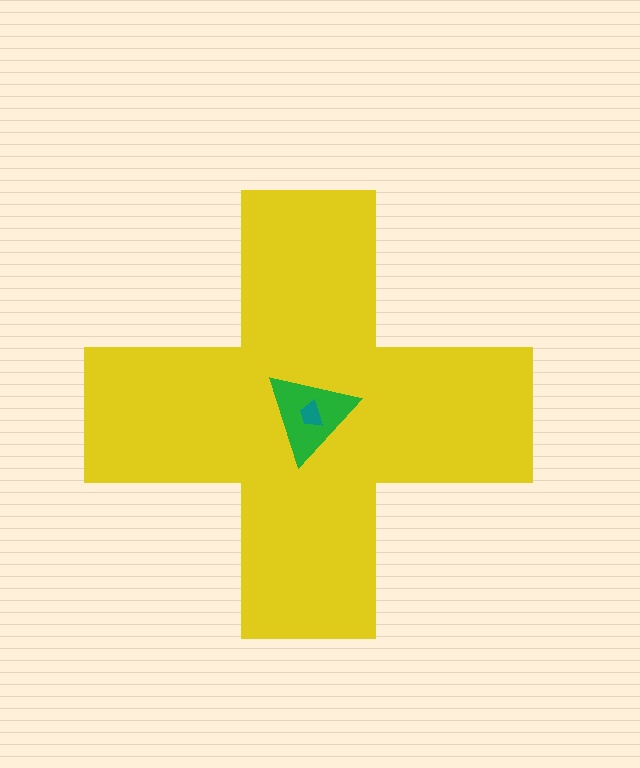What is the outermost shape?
The yellow cross.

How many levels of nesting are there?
3.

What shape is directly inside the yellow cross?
The green triangle.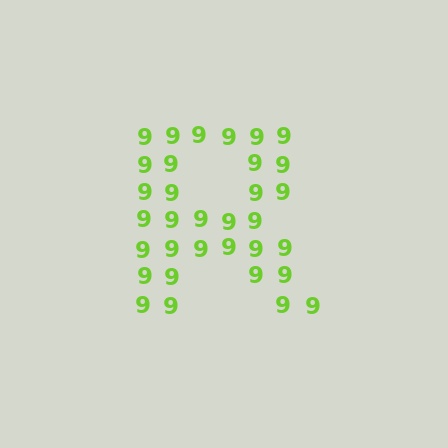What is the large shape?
The large shape is the letter R.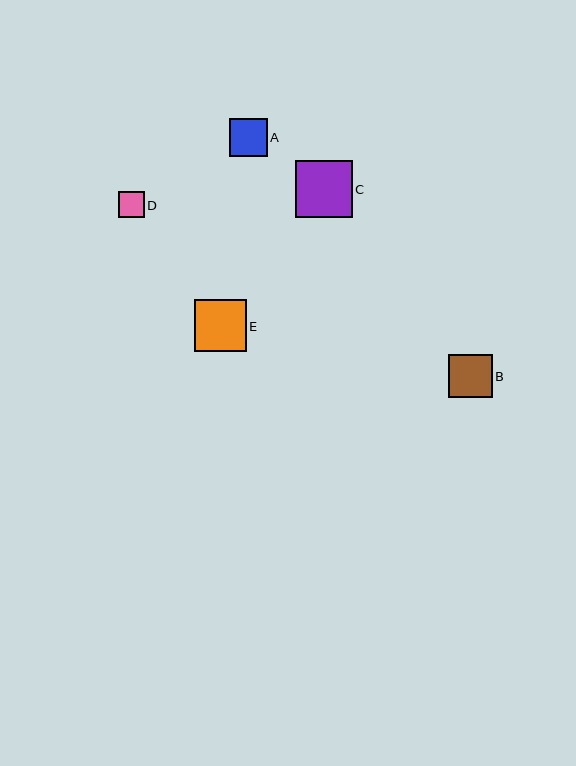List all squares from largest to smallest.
From largest to smallest: C, E, B, A, D.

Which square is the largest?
Square C is the largest with a size of approximately 57 pixels.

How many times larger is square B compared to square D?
Square B is approximately 1.7 times the size of square D.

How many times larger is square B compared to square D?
Square B is approximately 1.7 times the size of square D.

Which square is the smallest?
Square D is the smallest with a size of approximately 25 pixels.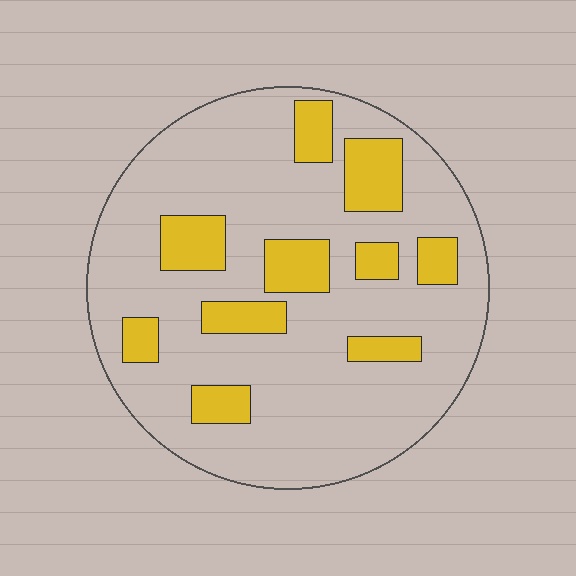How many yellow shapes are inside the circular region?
10.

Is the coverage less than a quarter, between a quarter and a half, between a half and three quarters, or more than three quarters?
Less than a quarter.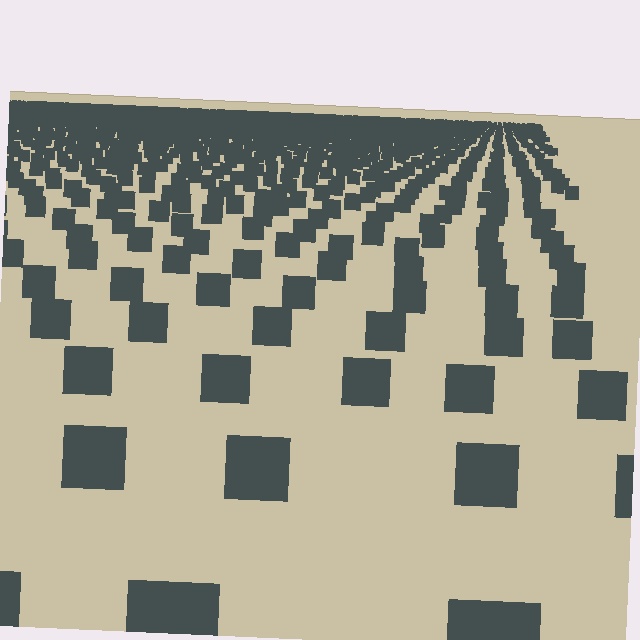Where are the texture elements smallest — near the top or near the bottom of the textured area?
Near the top.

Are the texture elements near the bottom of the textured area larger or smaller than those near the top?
Larger. Near the bottom, elements are closer to the viewer and appear at a bigger on-screen size.